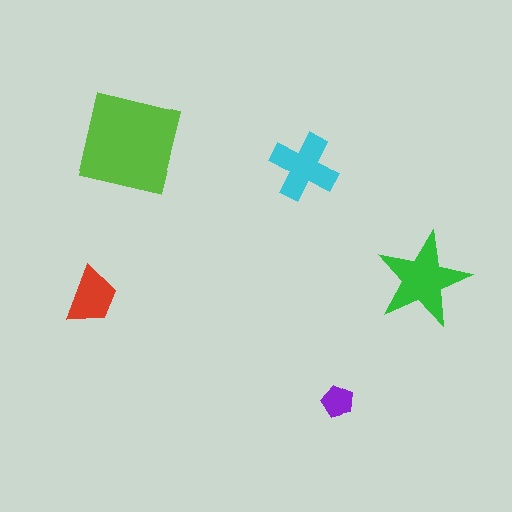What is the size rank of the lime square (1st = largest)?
1st.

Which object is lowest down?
The purple pentagon is bottommost.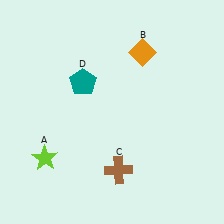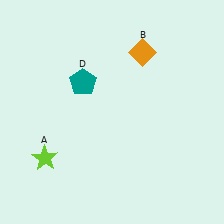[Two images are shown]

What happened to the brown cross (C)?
The brown cross (C) was removed in Image 2. It was in the bottom-right area of Image 1.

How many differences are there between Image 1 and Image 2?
There is 1 difference between the two images.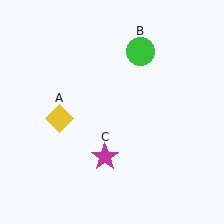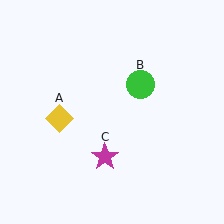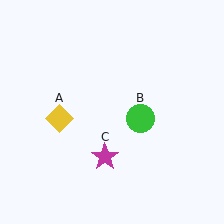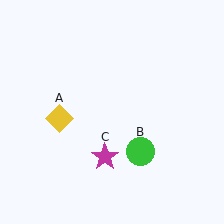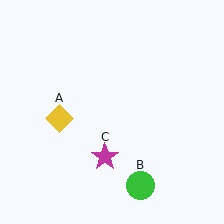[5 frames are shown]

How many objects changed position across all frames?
1 object changed position: green circle (object B).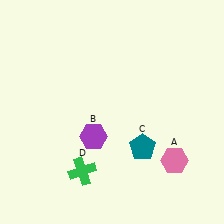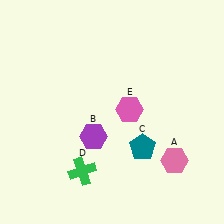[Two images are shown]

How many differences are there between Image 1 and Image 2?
There is 1 difference between the two images.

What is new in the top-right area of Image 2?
A pink hexagon (E) was added in the top-right area of Image 2.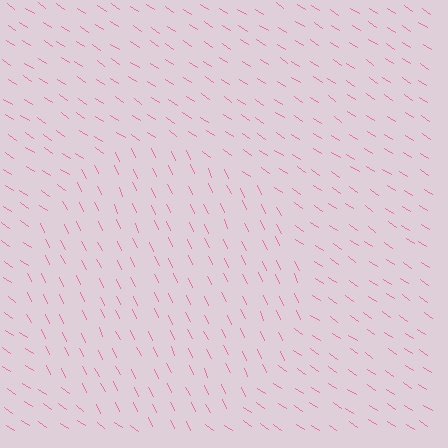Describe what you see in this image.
The image is filled with small pink line segments. A circle region in the image has lines oriented differently from the surrounding lines, creating a visible texture boundary.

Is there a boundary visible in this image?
Yes, there is a texture boundary formed by a change in line orientation.